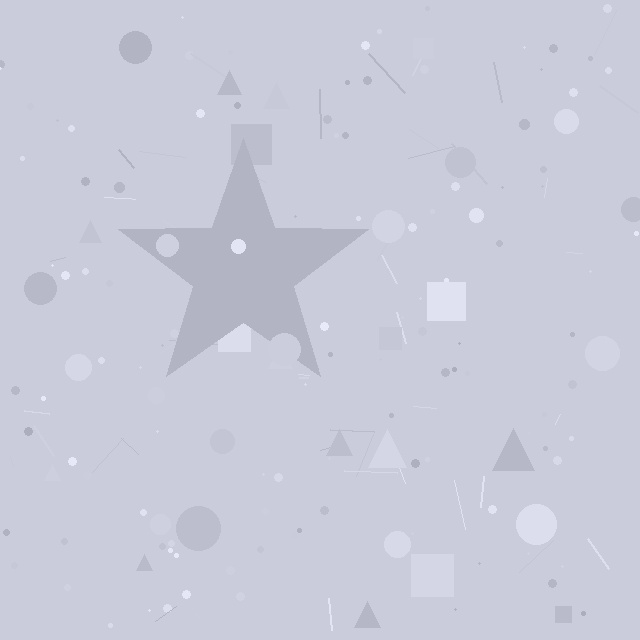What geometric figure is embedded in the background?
A star is embedded in the background.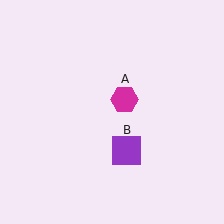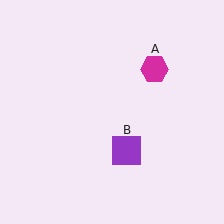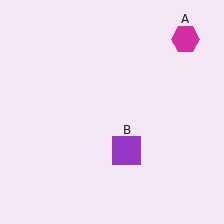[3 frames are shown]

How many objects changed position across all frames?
1 object changed position: magenta hexagon (object A).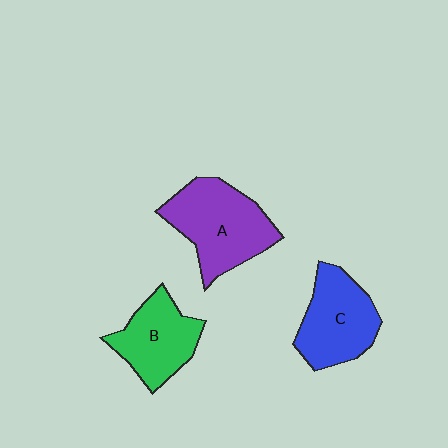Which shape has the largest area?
Shape A (purple).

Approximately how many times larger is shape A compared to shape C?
Approximately 1.2 times.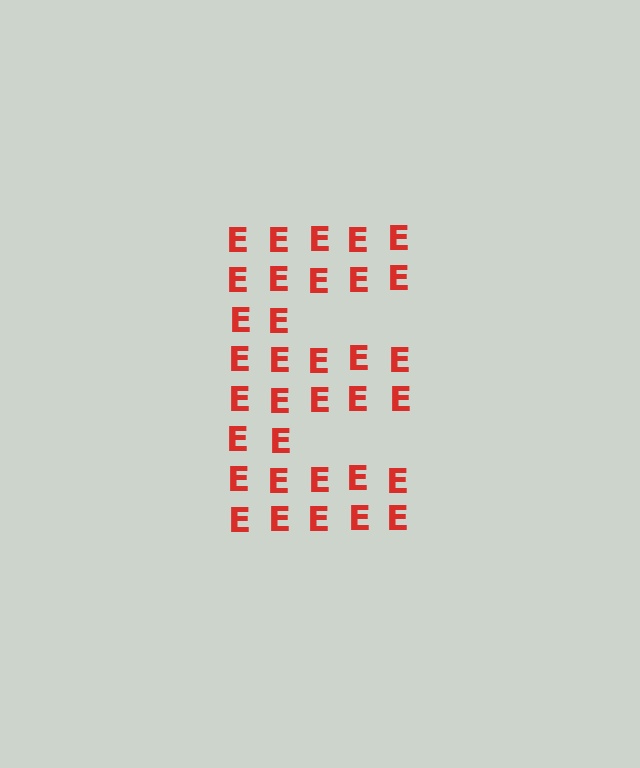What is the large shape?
The large shape is the letter E.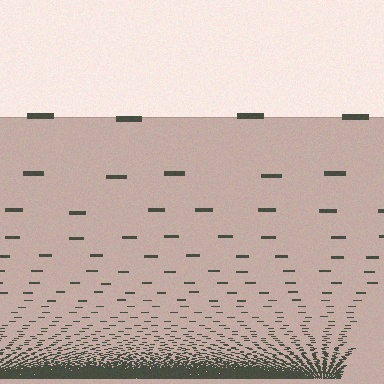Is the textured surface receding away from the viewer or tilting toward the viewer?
The surface appears to tilt toward the viewer. Texture elements get larger and sparser toward the top.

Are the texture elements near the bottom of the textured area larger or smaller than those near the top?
Smaller. The gradient is inverted — elements near the bottom are smaller and denser.